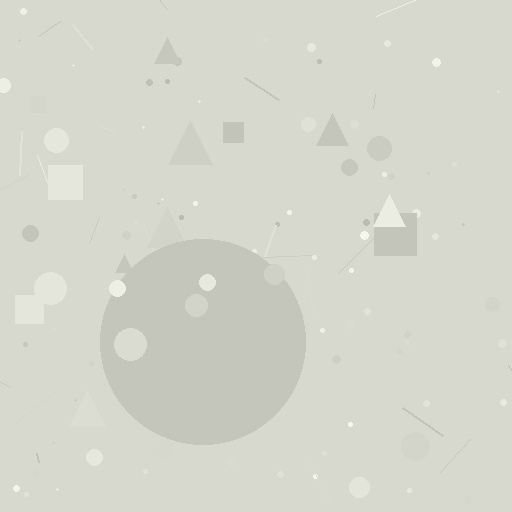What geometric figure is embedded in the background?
A circle is embedded in the background.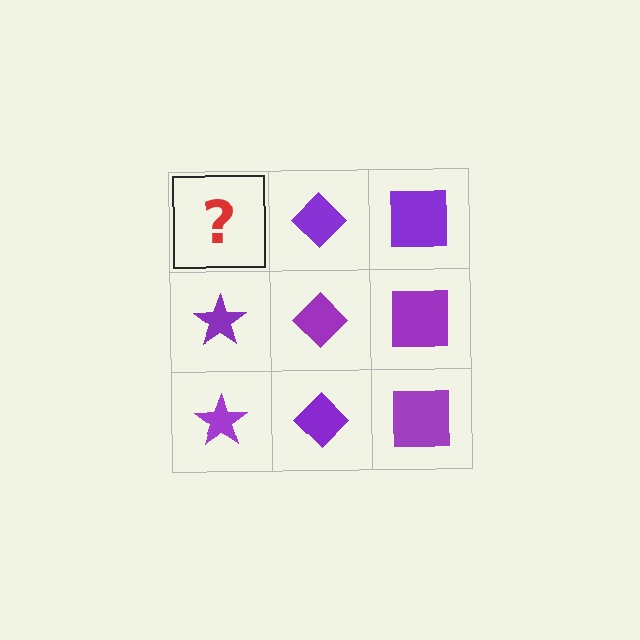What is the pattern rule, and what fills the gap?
The rule is that each column has a consistent shape. The gap should be filled with a purple star.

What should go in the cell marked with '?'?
The missing cell should contain a purple star.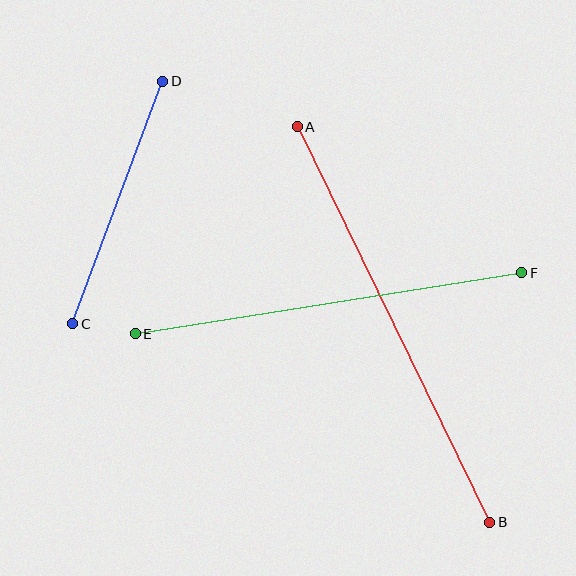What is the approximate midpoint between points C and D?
The midpoint is at approximately (118, 203) pixels.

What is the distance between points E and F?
The distance is approximately 391 pixels.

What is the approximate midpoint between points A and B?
The midpoint is at approximately (394, 324) pixels.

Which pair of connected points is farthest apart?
Points A and B are farthest apart.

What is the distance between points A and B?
The distance is approximately 440 pixels.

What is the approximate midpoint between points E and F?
The midpoint is at approximately (328, 303) pixels.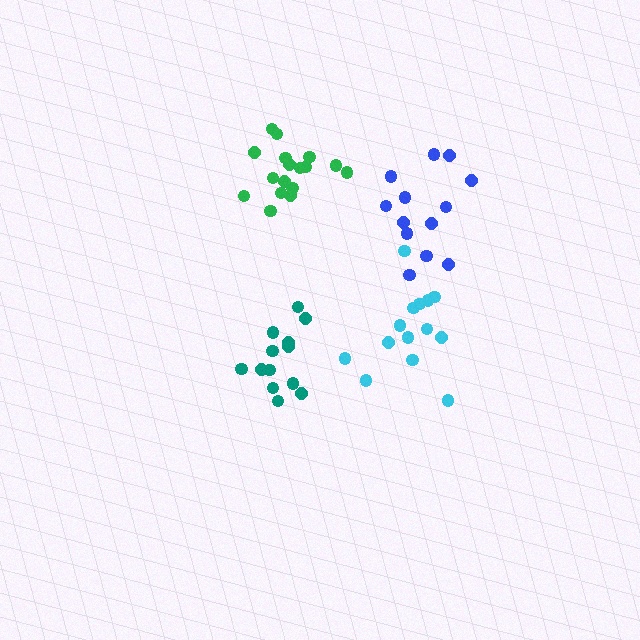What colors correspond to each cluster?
The clusters are colored: cyan, blue, green, teal.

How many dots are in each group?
Group 1: 14 dots, Group 2: 13 dots, Group 3: 17 dots, Group 4: 13 dots (57 total).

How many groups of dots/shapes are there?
There are 4 groups.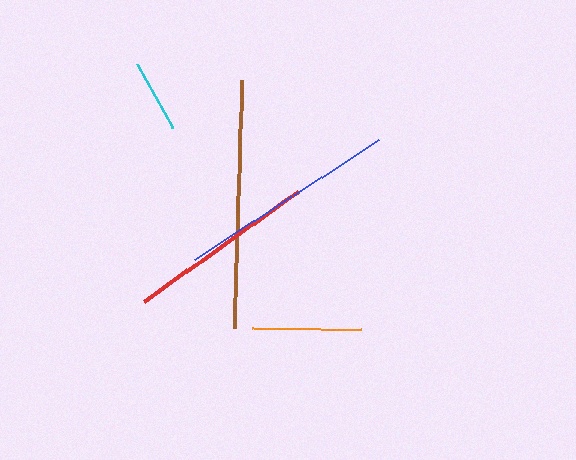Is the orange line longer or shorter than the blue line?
The blue line is longer than the orange line.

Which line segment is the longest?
The brown line is the longest at approximately 248 pixels.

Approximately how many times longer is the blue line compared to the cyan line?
The blue line is approximately 3.0 times the length of the cyan line.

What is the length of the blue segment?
The blue segment is approximately 220 pixels long.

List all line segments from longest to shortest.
From longest to shortest: brown, blue, red, orange, cyan.